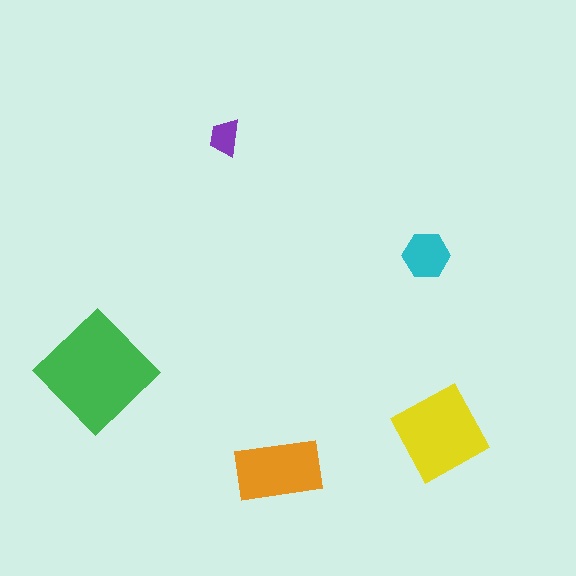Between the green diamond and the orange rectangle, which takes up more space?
The green diamond.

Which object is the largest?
The green diamond.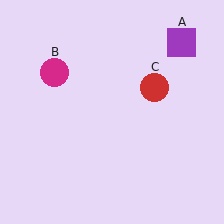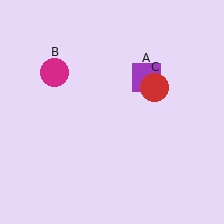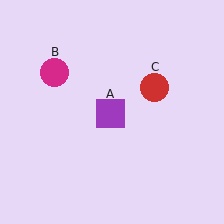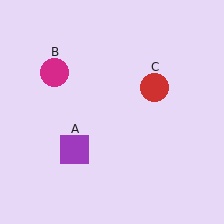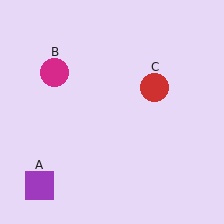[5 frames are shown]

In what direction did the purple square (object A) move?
The purple square (object A) moved down and to the left.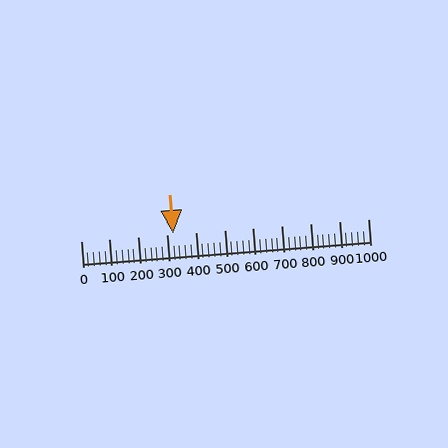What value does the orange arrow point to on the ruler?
The orange arrow points to approximately 320.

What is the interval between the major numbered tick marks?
The major tick marks are spaced 100 units apart.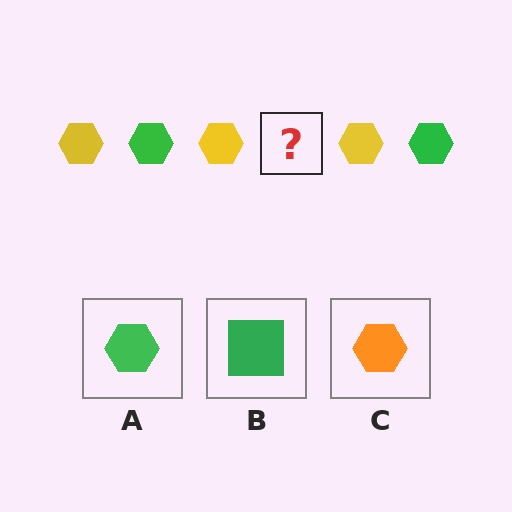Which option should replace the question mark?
Option A.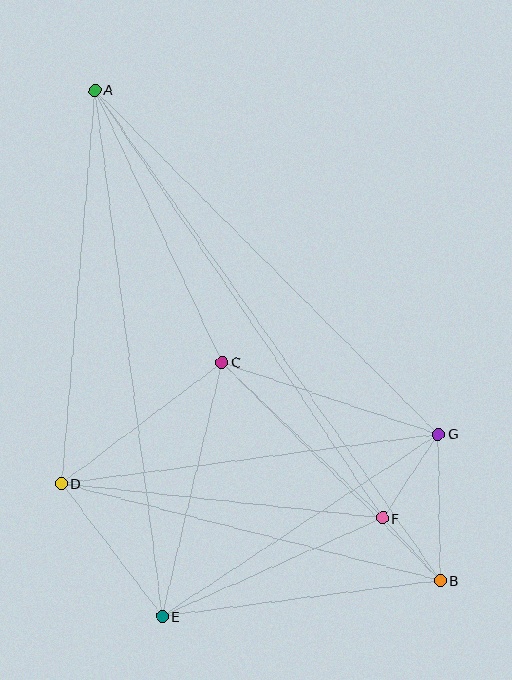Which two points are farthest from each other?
Points A and B are farthest from each other.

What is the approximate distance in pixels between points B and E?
The distance between B and E is approximately 281 pixels.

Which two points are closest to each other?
Points B and F are closest to each other.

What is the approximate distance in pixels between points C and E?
The distance between C and E is approximately 261 pixels.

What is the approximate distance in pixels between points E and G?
The distance between E and G is approximately 331 pixels.